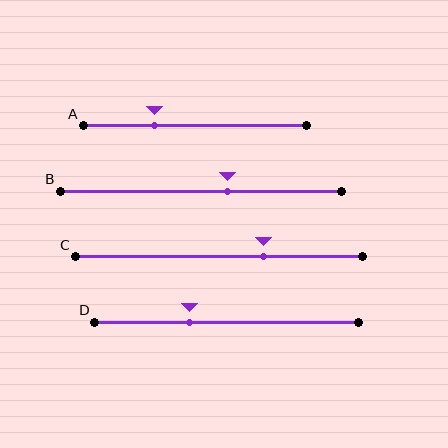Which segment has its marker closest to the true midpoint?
Segment B has its marker closest to the true midpoint.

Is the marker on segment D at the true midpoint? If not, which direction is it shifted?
No, the marker on segment D is shifted to the left by about 14% of the segment length.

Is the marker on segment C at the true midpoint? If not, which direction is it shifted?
No, the marker on segment C is shifted to the right by about 16% of the segment length.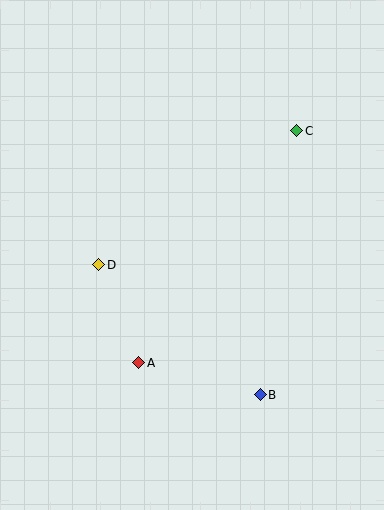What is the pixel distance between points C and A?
The distance between C and A is 281 pixels.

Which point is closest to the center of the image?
Point D at (99, 265) is closest to the center.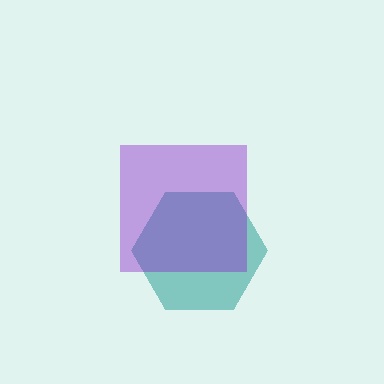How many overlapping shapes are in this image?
There are 2 overlapping shapes in the image.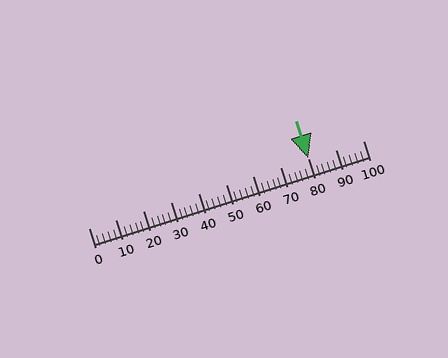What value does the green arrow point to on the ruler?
The green arrow points to approximately 80.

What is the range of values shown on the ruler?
The ruler shows values from 0 to 100.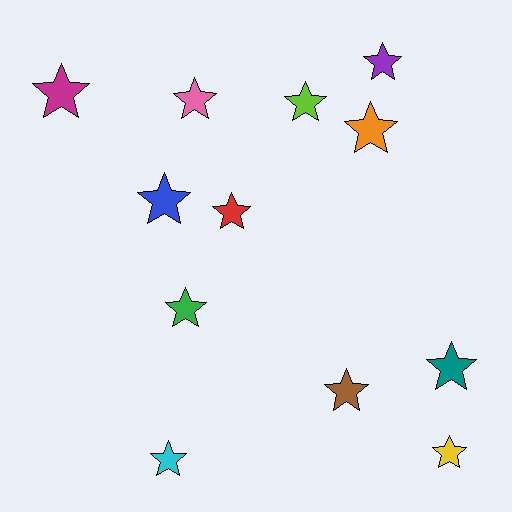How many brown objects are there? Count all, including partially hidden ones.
There is 1 brown object.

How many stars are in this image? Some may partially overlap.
There are 12 stars.